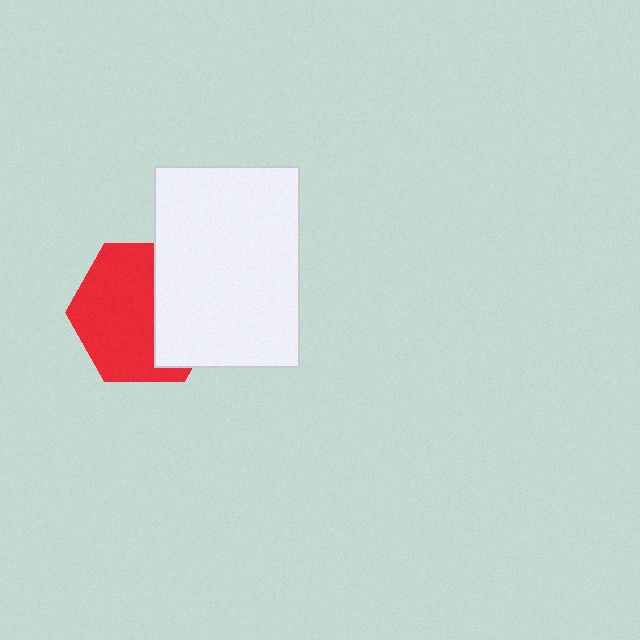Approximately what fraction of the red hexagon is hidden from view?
Roughly 40% of the red hexagon is hidden behind the white rectangle.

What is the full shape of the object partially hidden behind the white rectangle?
The partially hidden object is a red hexagon.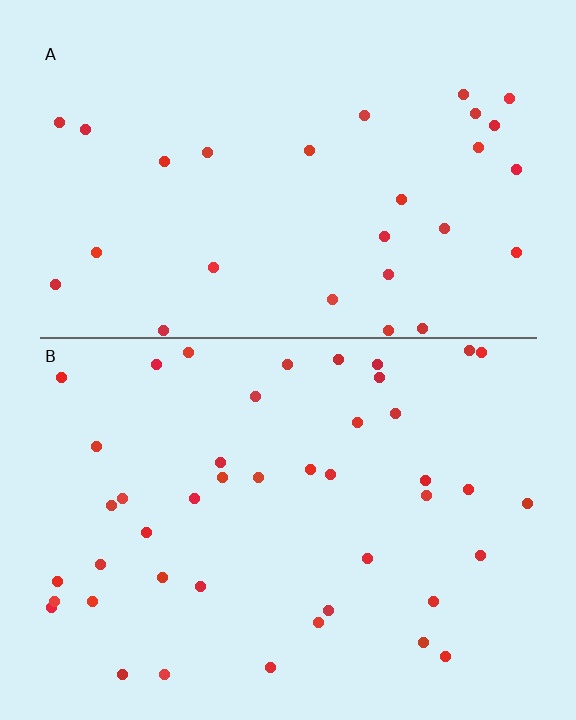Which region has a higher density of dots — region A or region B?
B (the bottom).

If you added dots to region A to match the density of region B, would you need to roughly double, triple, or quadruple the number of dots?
Approximately double.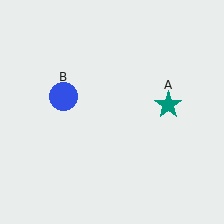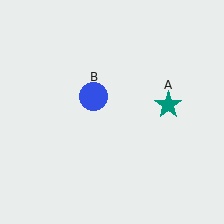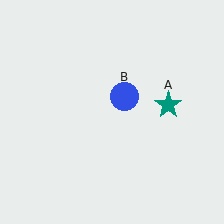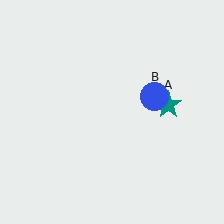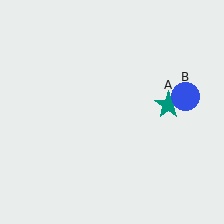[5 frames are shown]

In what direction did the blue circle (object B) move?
The blue circle (object B) moved right.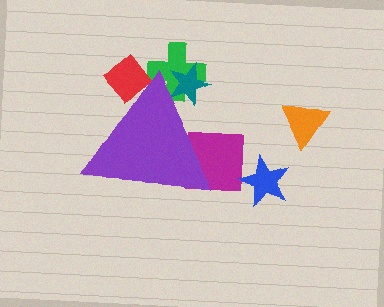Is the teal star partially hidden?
Yes, the teal star is partially hidden behind the purple triangle.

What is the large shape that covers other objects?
A purple triangle.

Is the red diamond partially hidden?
Yes, the red diamond is partially hidden behind the purple triangle.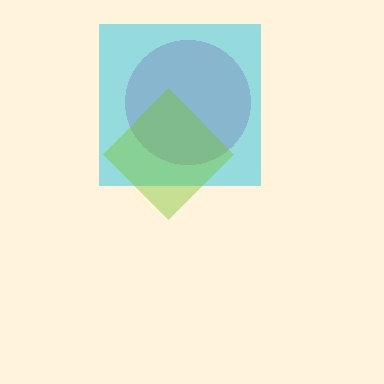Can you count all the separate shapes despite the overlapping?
Yes, there are 3 separate shapes.